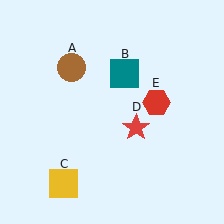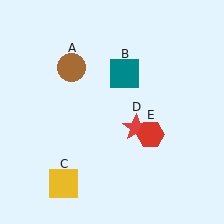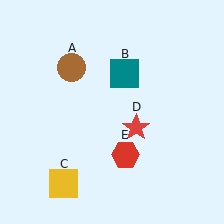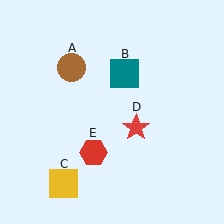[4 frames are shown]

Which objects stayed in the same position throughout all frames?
Brown circle (object A) and teal square (object B) and yellow square (object C) and red star (object D) remained stationary.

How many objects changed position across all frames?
1 object changed position: red hexagon (object E).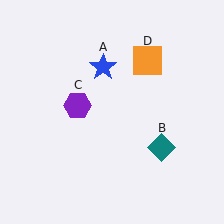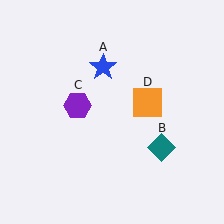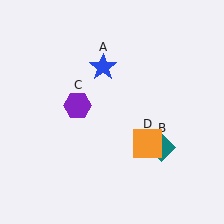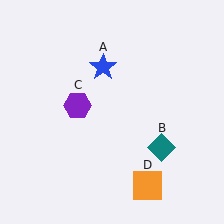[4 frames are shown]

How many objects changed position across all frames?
1 object changed position: orange square (object D).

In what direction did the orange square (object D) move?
The orange square (object D) moved down.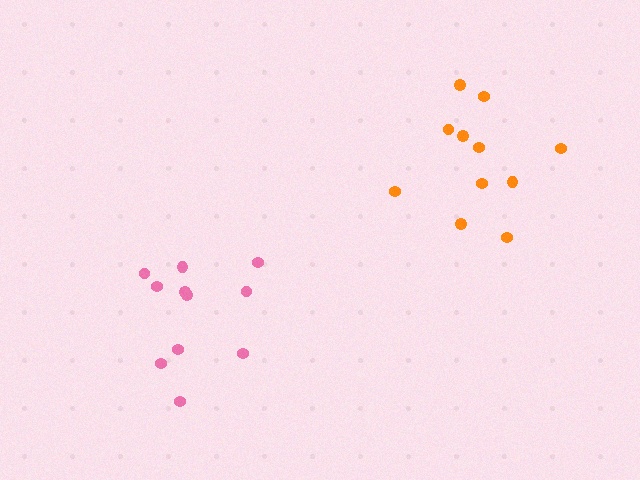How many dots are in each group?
Group 1: 11 dots, Group 2: 11 dots (22 total).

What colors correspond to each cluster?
The clusters are colored: orange, pink.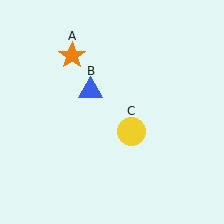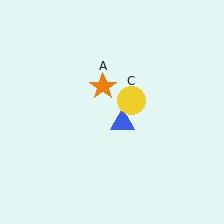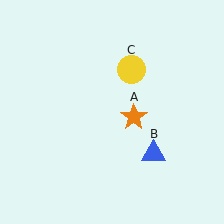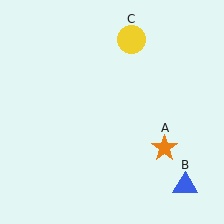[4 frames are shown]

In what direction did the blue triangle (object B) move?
The blue triangle (object B) moved down and to the right.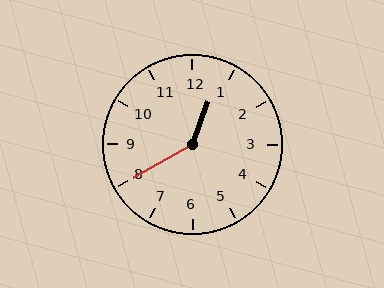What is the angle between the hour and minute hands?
Approximately 140 degrees.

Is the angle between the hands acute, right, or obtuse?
It is obtuse.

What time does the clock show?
12:40.